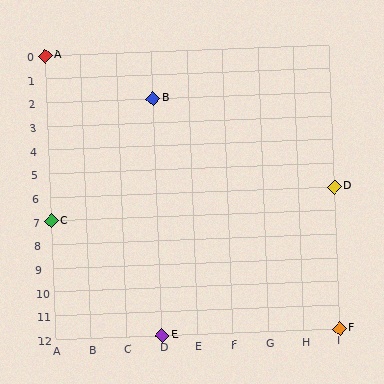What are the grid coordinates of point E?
Point E is at grid coordinates (D, 12).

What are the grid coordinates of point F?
Point F is at grid coordinates (I, 12).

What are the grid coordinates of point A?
Point A is at grid coordinates (A, 0).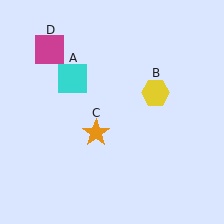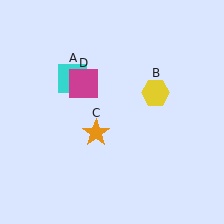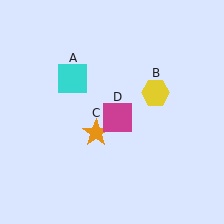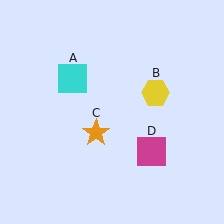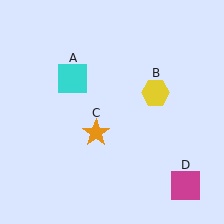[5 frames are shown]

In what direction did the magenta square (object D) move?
The magenta square (object D) moved down and to the right.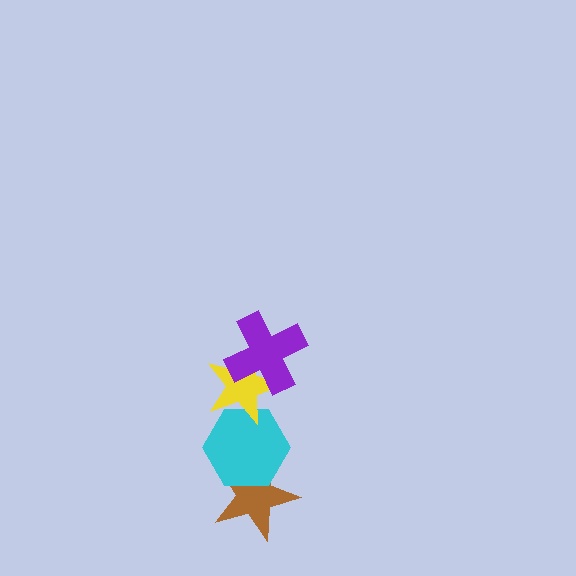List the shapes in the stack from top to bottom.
From top to bottom: the purple cross, the yellow star, the cyan hexagon, the brown star.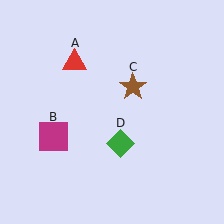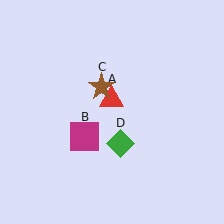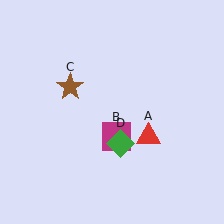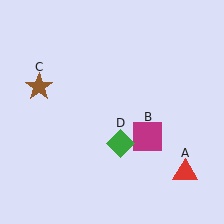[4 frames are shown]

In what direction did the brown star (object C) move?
The brown star (object C) moved left.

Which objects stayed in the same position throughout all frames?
Green diamond (object D) remained stationary.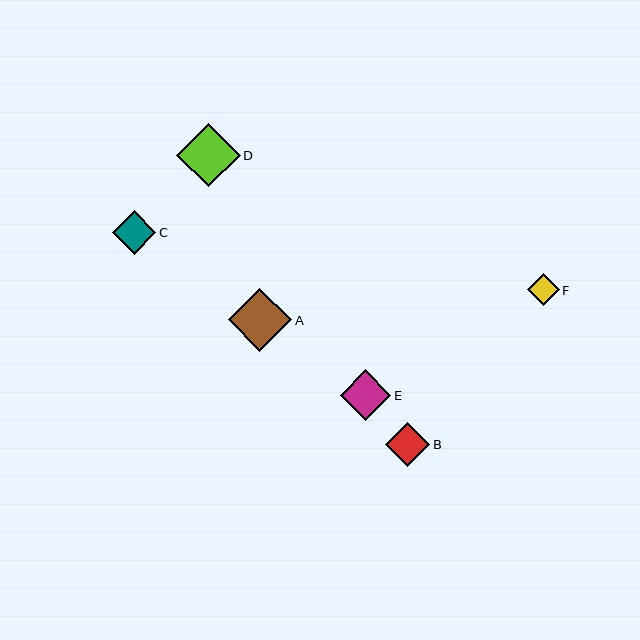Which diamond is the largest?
Diamond A is the largest with a size of approximately 63 pixels.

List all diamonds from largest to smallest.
From largest to smallest: A, D, E, B, C, F.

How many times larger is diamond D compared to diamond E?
Diamond D is approximately 1.2 times the size of diamond E.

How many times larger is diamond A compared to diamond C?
Diamond A is approximately 1.5 times the size of diamond C.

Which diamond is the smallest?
Diamond F is the smallest with a size of approximately 32 pixels.